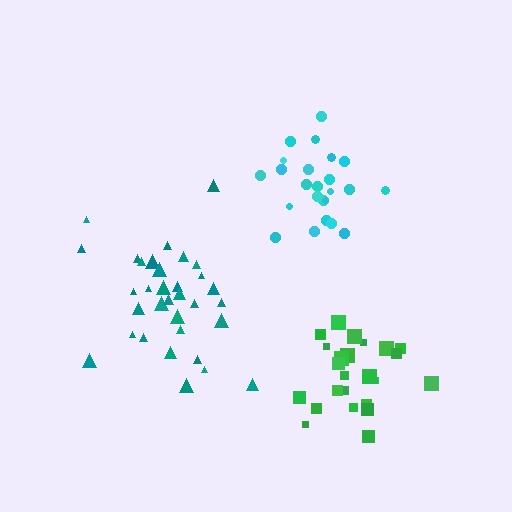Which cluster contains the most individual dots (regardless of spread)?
Teal (34).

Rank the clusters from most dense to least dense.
cyan, green, teal.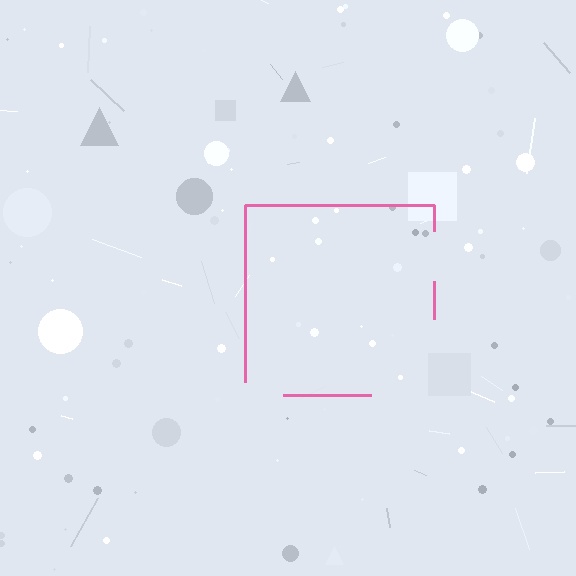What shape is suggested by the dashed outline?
The dashed outline suggests a square.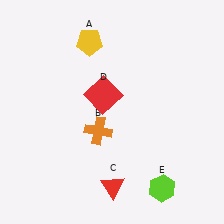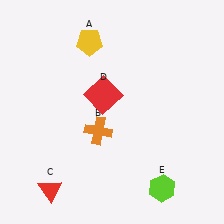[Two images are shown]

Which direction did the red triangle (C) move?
The red triangle (C) moved left.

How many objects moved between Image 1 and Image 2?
1 object moved between the two images.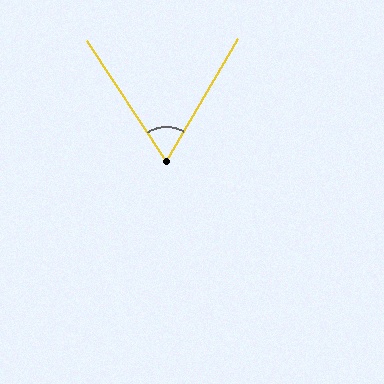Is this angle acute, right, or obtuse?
It is acute.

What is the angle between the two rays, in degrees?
Approximately 64 degrees.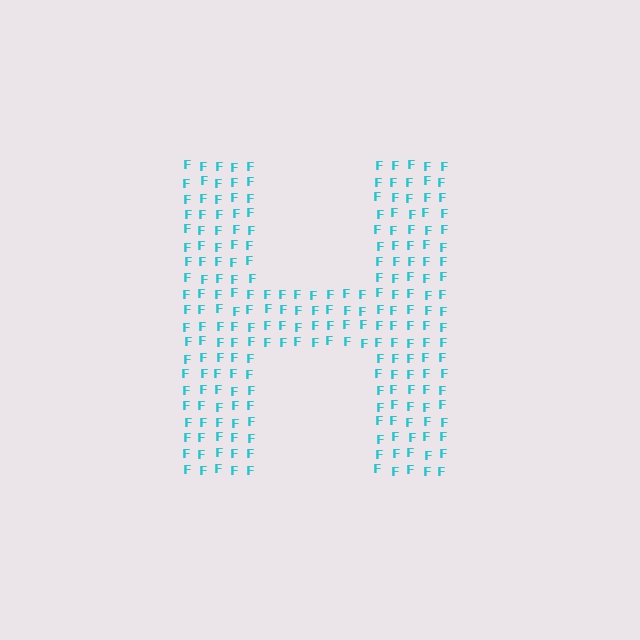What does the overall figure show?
The overall figure shows the letter H.